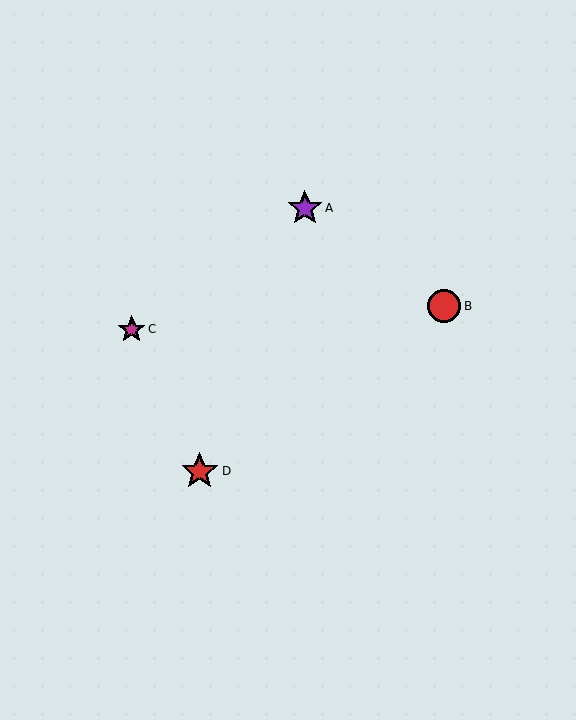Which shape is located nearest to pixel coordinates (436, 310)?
The red circle (labeled B) at (444, 306) is nearest to that location.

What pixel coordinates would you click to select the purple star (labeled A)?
Click at (305, 208) to select the purple star A.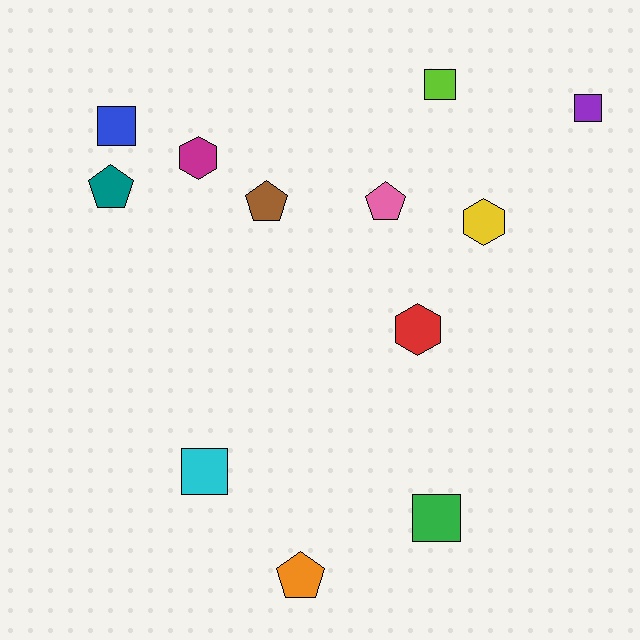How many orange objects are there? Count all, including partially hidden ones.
There is 1 orange object.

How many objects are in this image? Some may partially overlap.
There are 12 objects.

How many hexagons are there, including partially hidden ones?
There are 3 hexagons.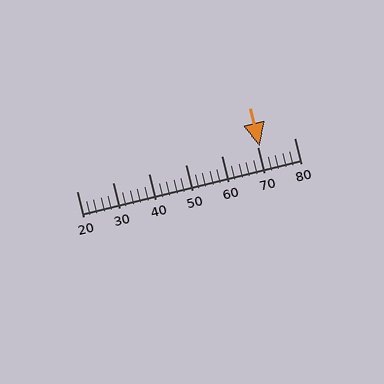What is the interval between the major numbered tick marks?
The major tick marks are spaced 10 units apart.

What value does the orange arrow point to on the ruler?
The orange arrow points to approximately 70.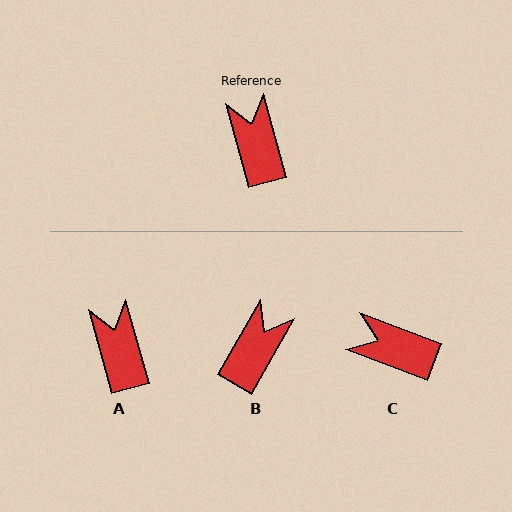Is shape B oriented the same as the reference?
No, it is off by about 46 degrees.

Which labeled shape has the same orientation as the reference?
A.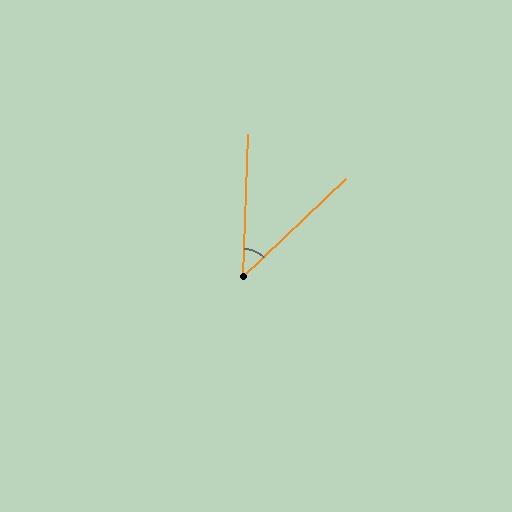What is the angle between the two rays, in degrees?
Approximately 44 degrees.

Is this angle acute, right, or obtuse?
It is acute.